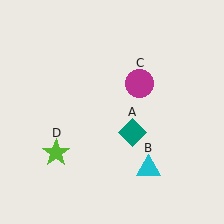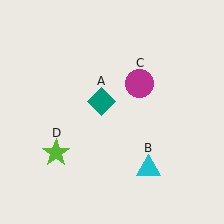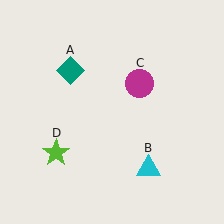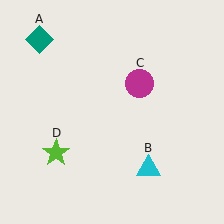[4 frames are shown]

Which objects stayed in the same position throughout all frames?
Cyan triangle (object B) and magenta circle (object C) and lime star (object D) remained stationary.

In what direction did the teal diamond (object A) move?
The teal diamond (object A) moved up and to the left.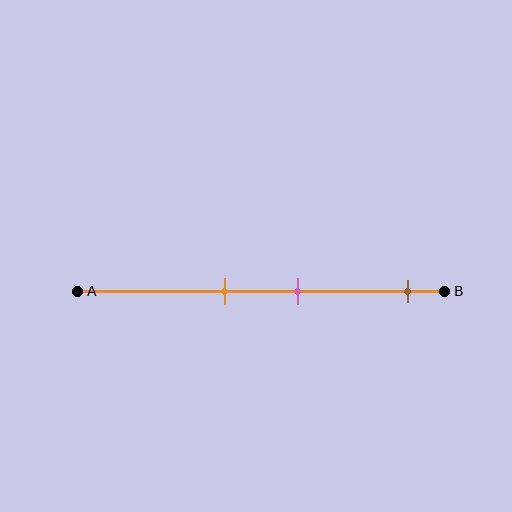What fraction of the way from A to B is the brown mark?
The brown mark is approximately 90% (0.9) of the way from A to B.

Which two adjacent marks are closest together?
The orange and pink marks are the closest adjacent pair.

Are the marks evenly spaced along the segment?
No, the marks are not evenly spaced.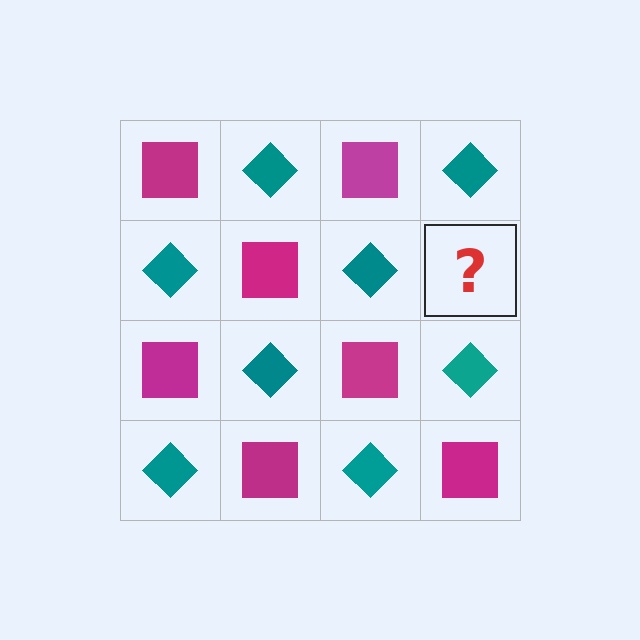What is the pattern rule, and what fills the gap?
The rule is that it alternates magenta square and teal diamond in a checkerboard pattern. The gap should be filled with a magenta square.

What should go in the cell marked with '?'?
The missing cell should contain a magenta square.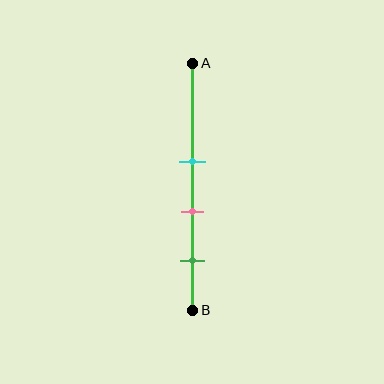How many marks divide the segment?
There are 3 marks dividing the segment.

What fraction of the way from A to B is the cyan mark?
The cyan mark is approximately 40% (0.4) of the way from A to B.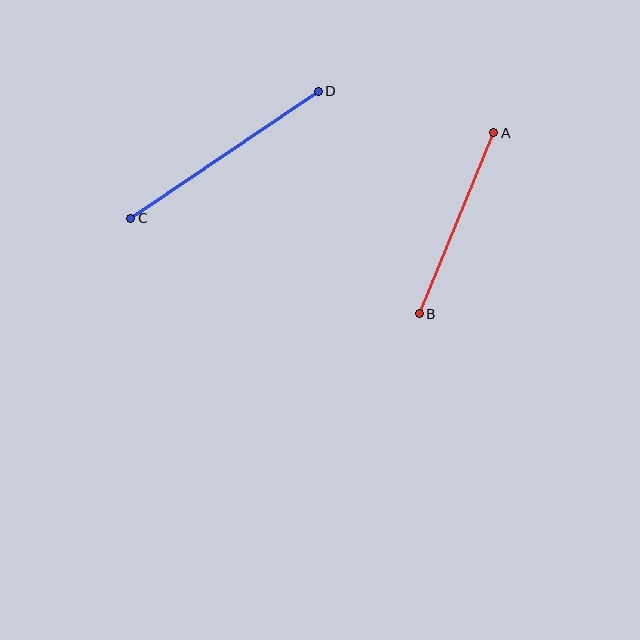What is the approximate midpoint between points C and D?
The midpoint is at approximately (224, 155) pixels.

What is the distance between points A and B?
The distance is approximately 196 pixels.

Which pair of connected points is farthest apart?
Points C and D are farthest apart.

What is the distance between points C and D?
The distance is approximately 226 pixels.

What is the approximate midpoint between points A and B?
The midpoint is at approximately (457, 223) pixels.